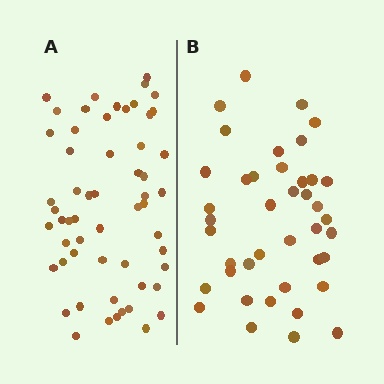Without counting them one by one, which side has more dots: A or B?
Region A (the left region) has more dots.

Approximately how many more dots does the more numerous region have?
Region A has approximately 15 more dots than region B.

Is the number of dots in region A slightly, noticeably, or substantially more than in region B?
Region A has noticeably more, but not dramatically so. The ratio is roughly 1.4 to 1.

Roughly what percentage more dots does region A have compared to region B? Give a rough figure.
About 40% more.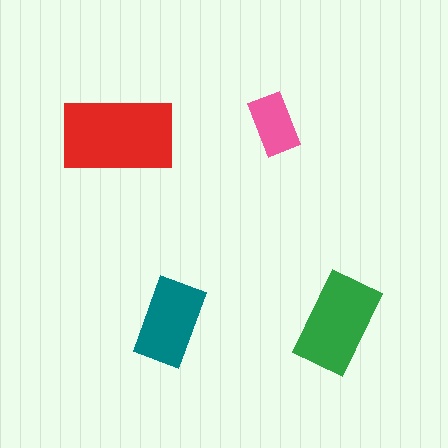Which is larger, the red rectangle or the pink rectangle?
The red one.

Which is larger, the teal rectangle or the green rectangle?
The green one.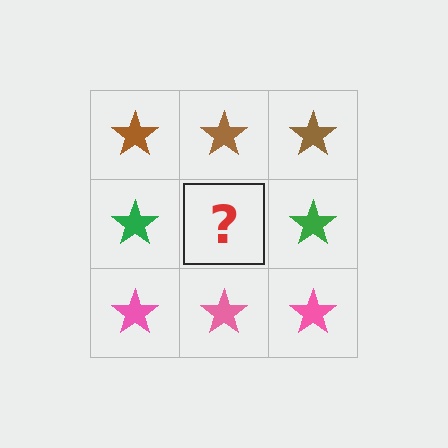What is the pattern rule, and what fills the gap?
The rule is that each row has a consistent color. The gap should be filled with a green star.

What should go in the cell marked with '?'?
The missing cell should contain a green star.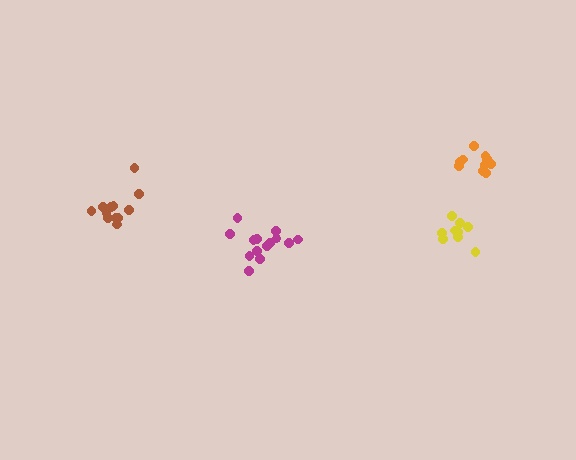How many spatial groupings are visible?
There are 4 spatial groupings.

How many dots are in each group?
Group 1: 14 dots, Group 2: 9 dots, Group 3: 10 dots, Group 4: 12 dots (45 total).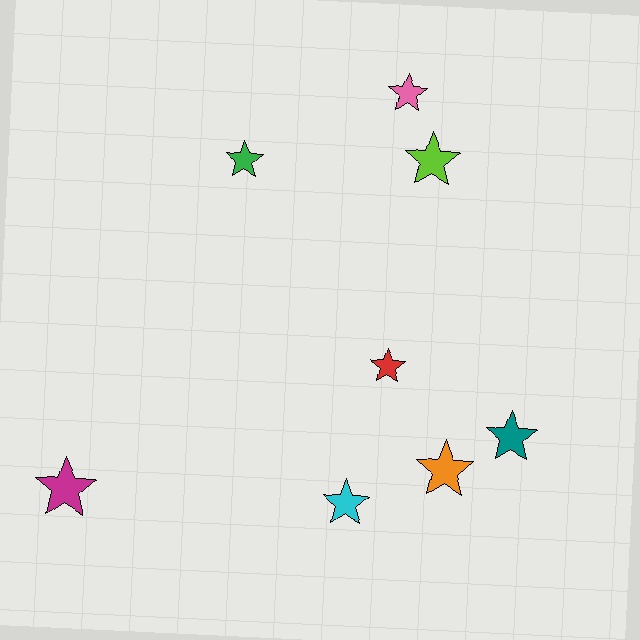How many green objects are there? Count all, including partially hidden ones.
There is 1 green object.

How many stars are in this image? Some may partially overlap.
There are 8 stars.